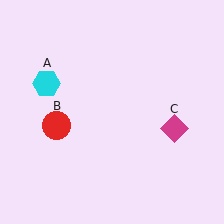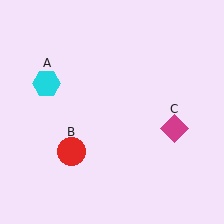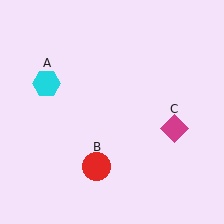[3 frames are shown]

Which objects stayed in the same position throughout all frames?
Cyan hexagon (object A) and magenta diamond (object C) remained stationary.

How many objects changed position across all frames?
1 object changed position: red circle (object B).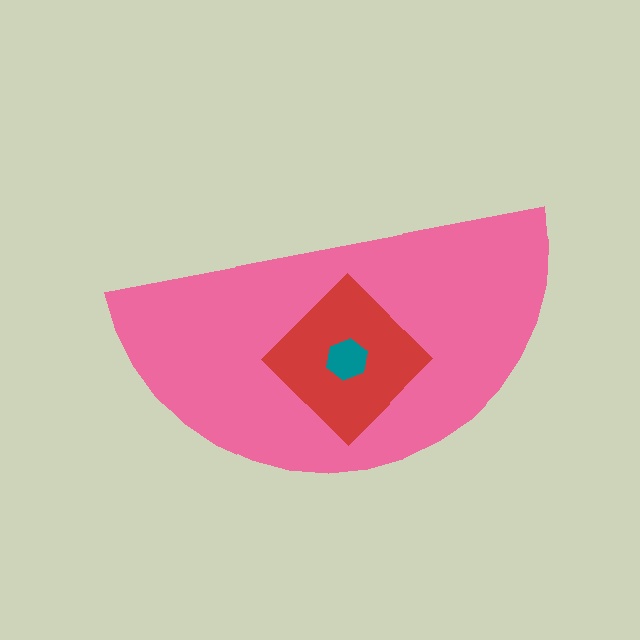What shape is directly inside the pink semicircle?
The red diamond.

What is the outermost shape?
The pink semicircle.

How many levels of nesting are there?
3.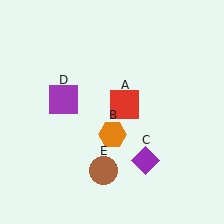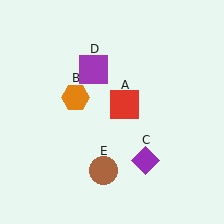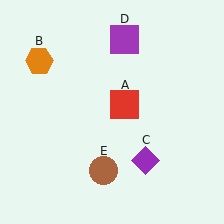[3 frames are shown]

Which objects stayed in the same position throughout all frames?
Red square (object A) and purple diamond (object C) and brown circle (object E) remained stationary.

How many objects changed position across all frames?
2 objects changed position: orange hexagon (object B), purple square (object D).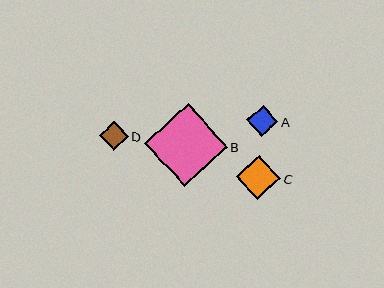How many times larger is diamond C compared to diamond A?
Diamond C is approximately 1.4 times the size of diamond A.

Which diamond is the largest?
Diamond B is the largest with a size of approximately 83 pixels.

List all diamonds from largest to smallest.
From largest to smallest: B, C, A, D.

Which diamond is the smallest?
Diamond D is the smallest with a size of approximately 29 pixels.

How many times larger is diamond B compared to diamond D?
Diamond B is approximately 2.8 times the size of diamond D.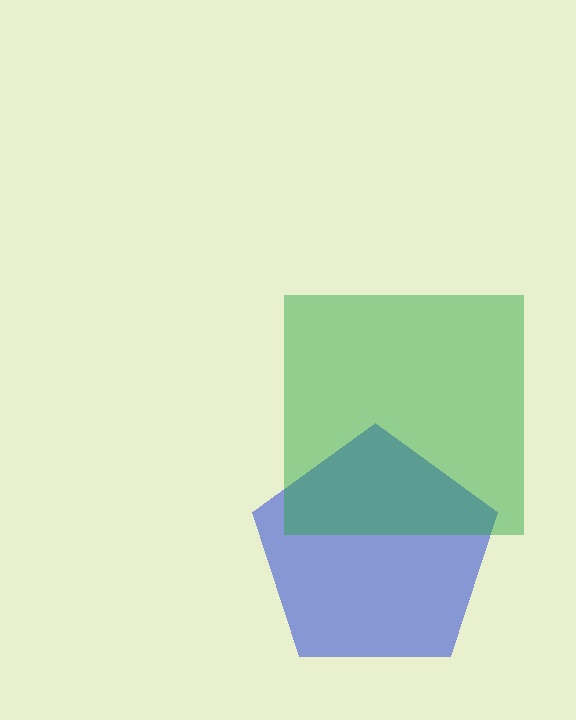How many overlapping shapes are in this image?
There are 2 overlapping shapes in the image.